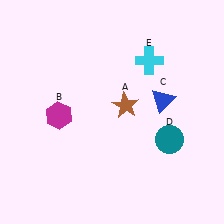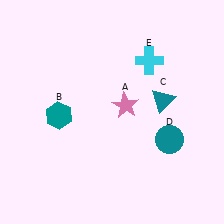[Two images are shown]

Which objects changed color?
A changed from brown to pink. B changed from magenta to teal. C changed from blue to teal.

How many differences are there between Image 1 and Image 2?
There are 3 differences between the two images.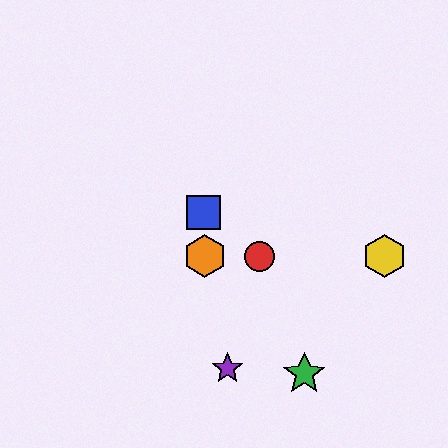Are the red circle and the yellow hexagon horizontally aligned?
Yes, both are at y≈256.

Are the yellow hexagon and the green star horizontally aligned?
No, the yellow hexagon is at y≈256 and the green star is at y≈374.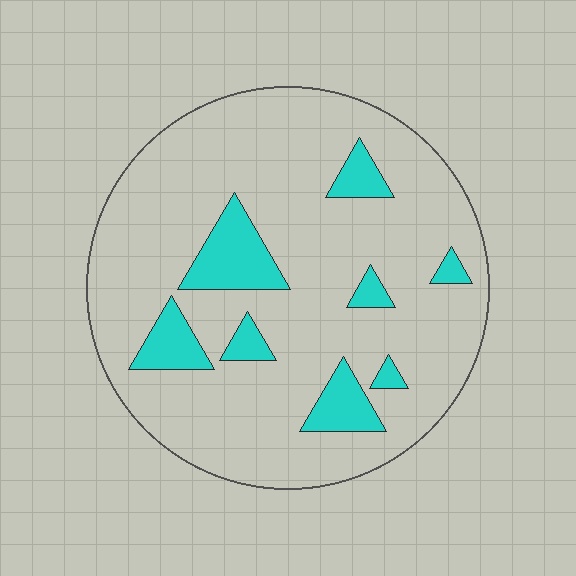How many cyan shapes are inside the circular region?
8.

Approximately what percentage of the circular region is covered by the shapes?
Approximately 15%.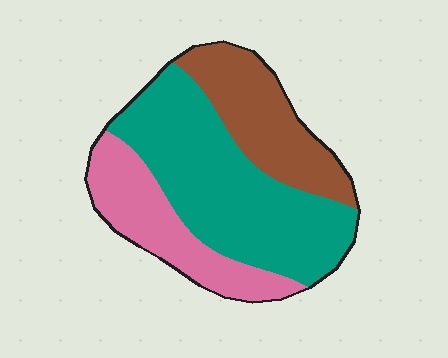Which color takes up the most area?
Teal, at roughly 50%.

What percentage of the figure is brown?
Brown covers around 25% of the figure.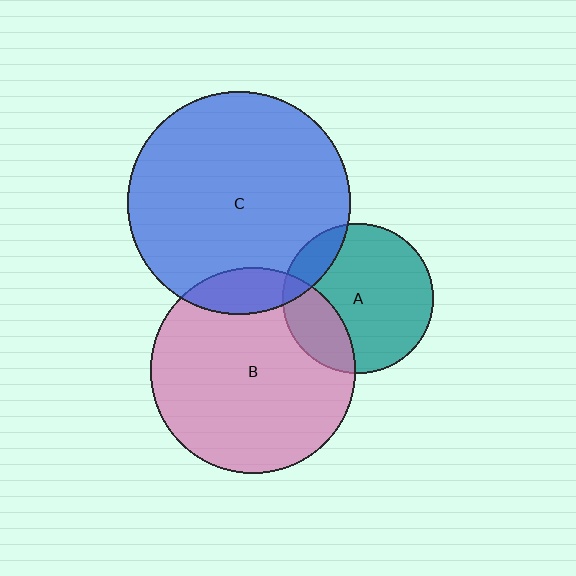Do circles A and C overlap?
Yes.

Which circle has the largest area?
Circle C (blue).